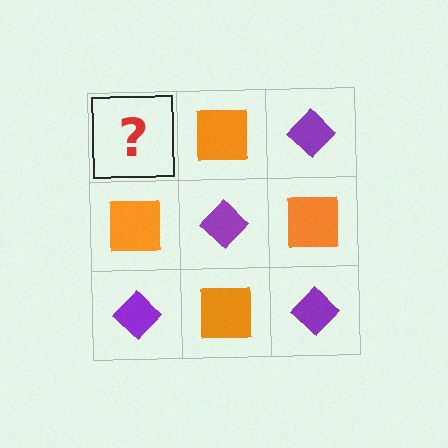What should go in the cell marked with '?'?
The missing cell should contain a purple diamond.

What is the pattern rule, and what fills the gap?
The rule is that it alternates purple diamond and orange square in a checkerboard pattern. The gap should be filled with a purple diamond.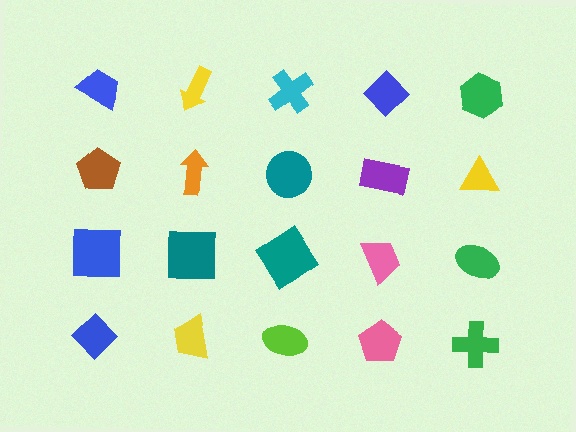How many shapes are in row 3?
5 shapes.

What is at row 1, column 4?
A blue diamond.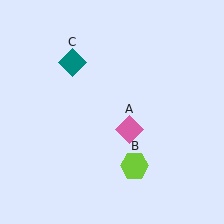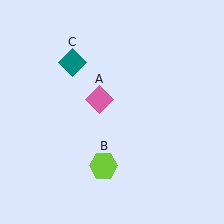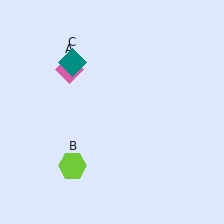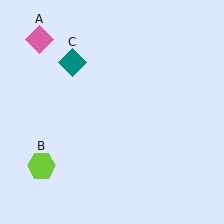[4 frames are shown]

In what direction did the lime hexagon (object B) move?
The lime hexagon (object B) moved left.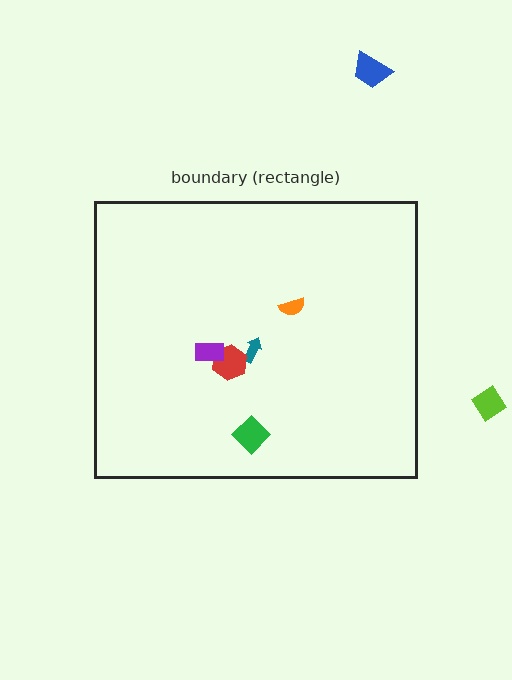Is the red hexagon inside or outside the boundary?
Inside.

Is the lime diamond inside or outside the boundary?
Outside.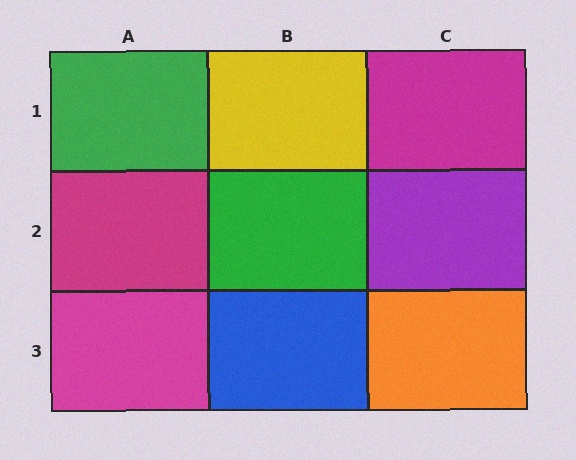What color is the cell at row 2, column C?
Purple.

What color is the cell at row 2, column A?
Magenta.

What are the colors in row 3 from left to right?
Magenta, blue, orange.